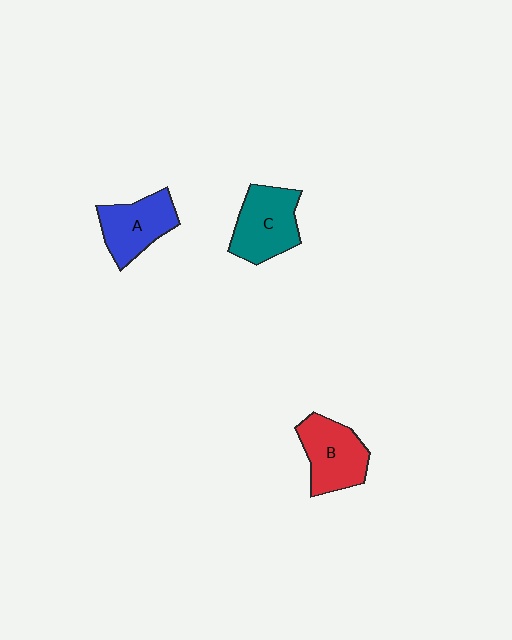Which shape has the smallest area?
Shape A (blue).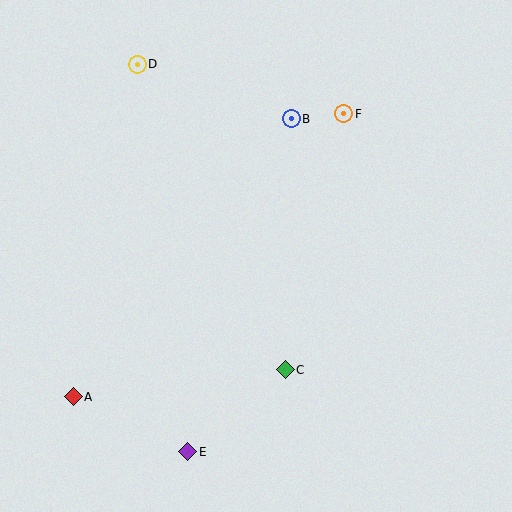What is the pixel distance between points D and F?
The distance between D and F is 212 pixels.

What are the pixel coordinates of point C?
Point C is at (285, 370).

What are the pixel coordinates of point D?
Point D is at (137, 64).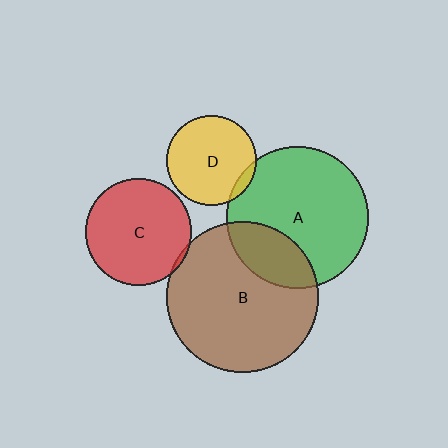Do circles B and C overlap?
Yes.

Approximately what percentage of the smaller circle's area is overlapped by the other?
Approximately 5%.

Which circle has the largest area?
Circle B (brown).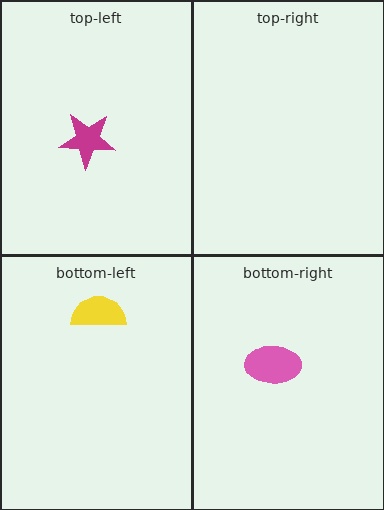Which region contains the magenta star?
The top-left region.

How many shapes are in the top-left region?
1.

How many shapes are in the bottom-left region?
1.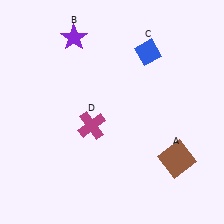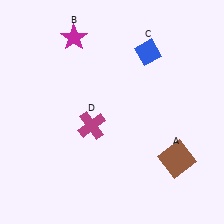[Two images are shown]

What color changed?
The star (B) changed from purple in Image 1 to magenta in Image 2.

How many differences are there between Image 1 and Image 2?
There is 1 difference between the two images.